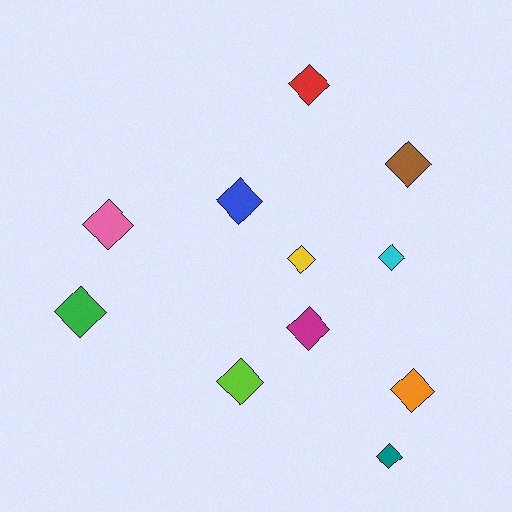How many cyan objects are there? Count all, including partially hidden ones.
There is 1 cyan object.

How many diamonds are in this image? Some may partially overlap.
There are 11 diamonds.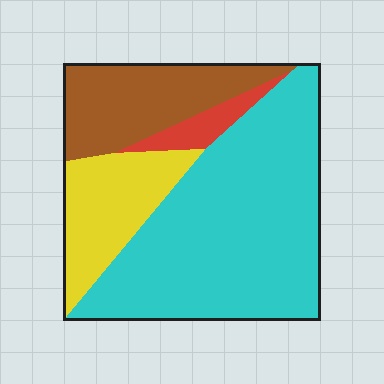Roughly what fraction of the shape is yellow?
Yellow takes up about one sixth (1/6) of the shape.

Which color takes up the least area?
Red, at roughly 5%.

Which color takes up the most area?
Cyan, at roughly 55%.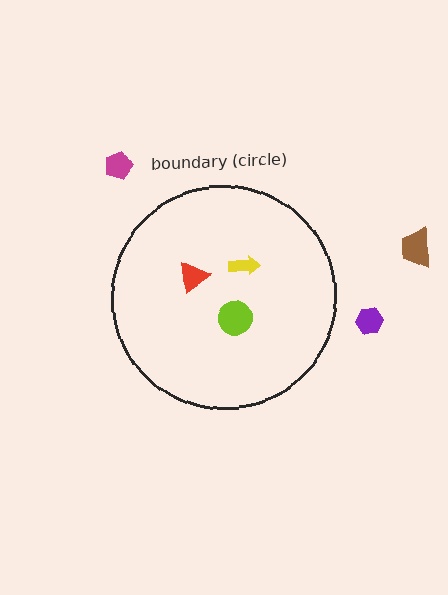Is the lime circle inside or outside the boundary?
Inside.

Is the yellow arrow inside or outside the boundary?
Inside.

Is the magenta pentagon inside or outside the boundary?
Outside.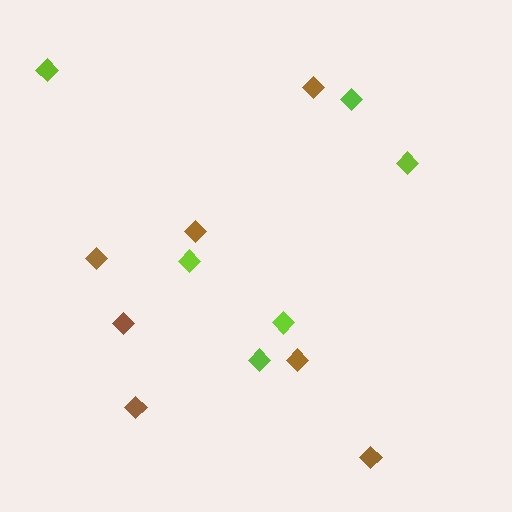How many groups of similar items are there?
There are 2 groups: one group of lime diamonds (6) and one group of brown diamonds (7).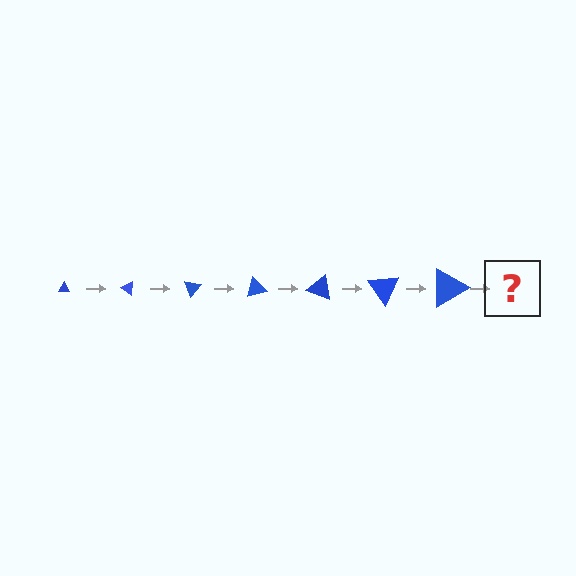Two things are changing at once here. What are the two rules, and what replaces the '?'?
The two rules are that the triangle grows larger each step and it rotates 35 degrees each step. The '?' should be a triangle, larger than the previous one and rotated 245 degrees from the start.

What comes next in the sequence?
The next element should be a triangle, larger than the previous one and rotated 245 degrees from the start.